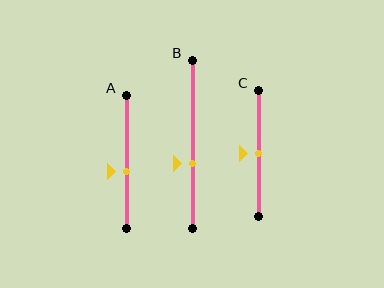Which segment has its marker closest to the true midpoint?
Segment C has its marker closest to the true midpoint.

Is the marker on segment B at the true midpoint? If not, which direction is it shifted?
No, the marker on segment B is shifted downward by about 12% of the segment length.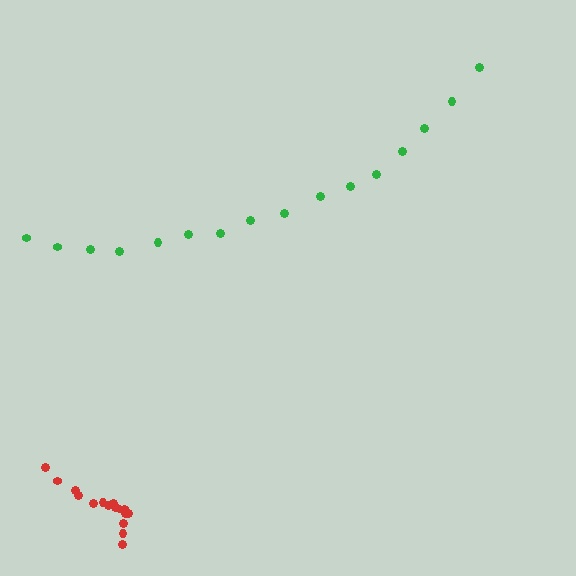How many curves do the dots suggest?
There are 2 distinct paths.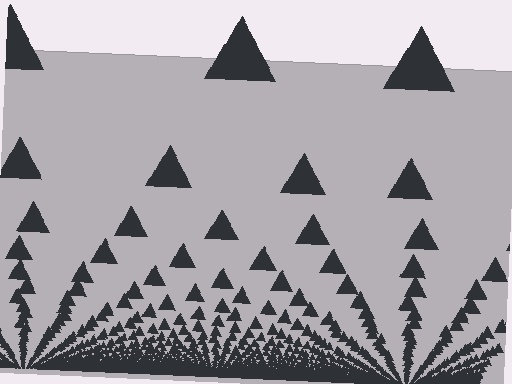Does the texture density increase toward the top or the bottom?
Density increases toward the bottom.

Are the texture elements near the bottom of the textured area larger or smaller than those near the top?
Smaller. The gradient is inverted — elements near the bottom are smaller and denser.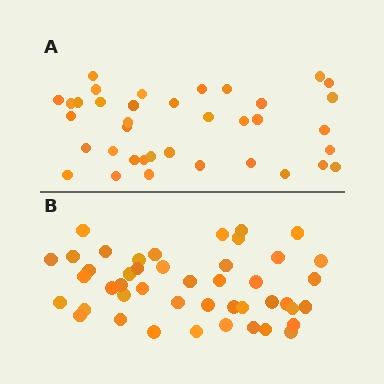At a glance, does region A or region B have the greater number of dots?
Region B (the bottom region) has more dots.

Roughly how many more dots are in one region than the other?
Region B has roughly 8 or so more dots than region A.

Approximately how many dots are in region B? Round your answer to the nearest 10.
About 40 dots. (The exact count is 45, which rounds to 40.)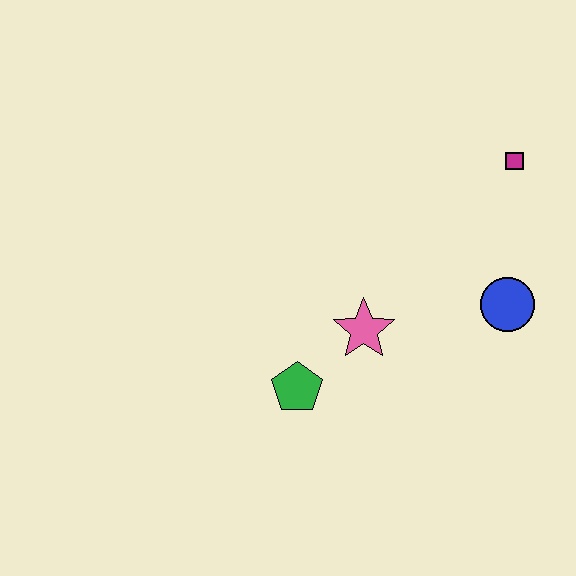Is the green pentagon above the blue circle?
No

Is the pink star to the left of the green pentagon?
No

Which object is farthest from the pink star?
The magenta square is farthest from the pink star.